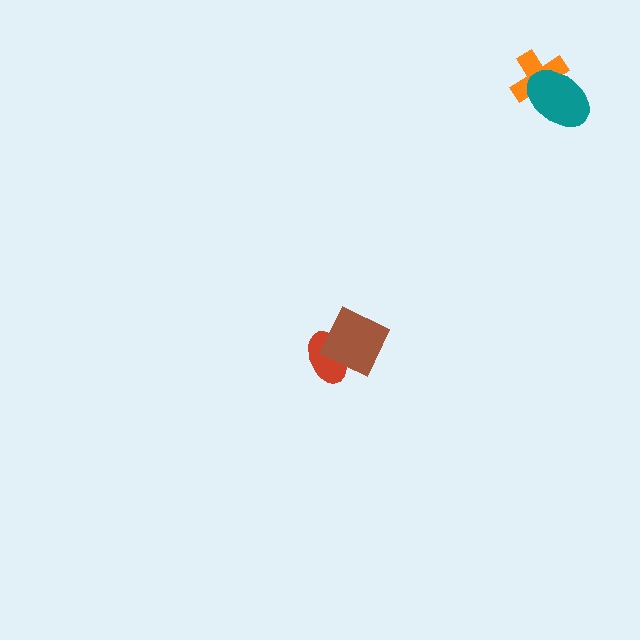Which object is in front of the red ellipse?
The brown square is in front of the red ellipse.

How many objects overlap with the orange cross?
1 object overlaps with the orange cross.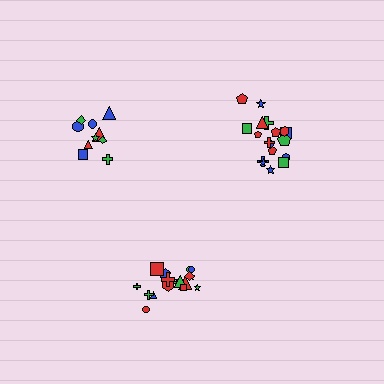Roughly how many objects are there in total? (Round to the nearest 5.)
Roughly 45 objects in total.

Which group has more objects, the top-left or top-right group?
The top-right group.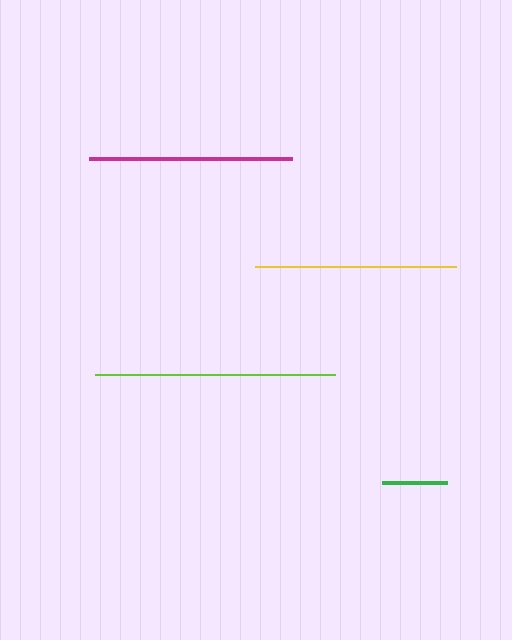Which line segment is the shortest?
The green line is the shortest at approximately 65 pixels.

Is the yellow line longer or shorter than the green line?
The yellow line is longer than the green line.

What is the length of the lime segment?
The lime segment is approximately 240 pixels long.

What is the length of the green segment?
The green segment is approximately 65 pixels long.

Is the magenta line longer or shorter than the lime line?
The lime line is longer than the magenta line.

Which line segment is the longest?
The lime line is the longest at approximately 240 pixels.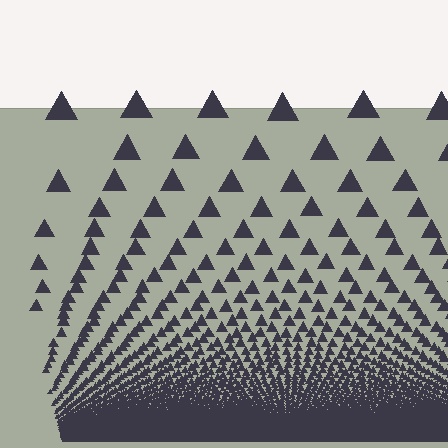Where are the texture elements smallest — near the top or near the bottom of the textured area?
Near the bottom.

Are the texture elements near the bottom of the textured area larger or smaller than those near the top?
Smaller. The gradient is inverted — elements near the bottom are smaller and denser.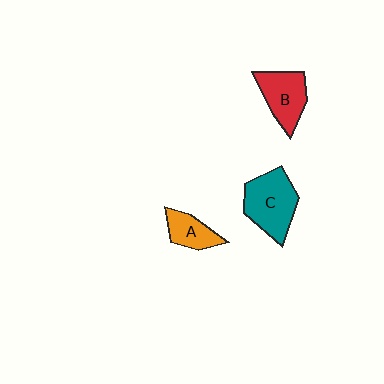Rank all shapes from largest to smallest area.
From largest to smallest: C (teal), B (red), A (orange).